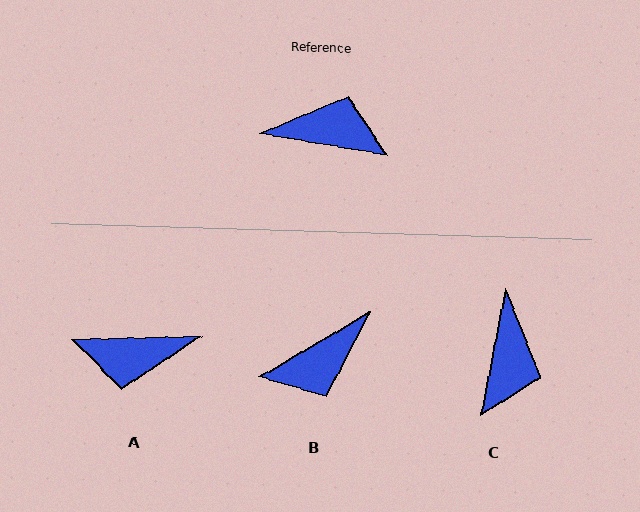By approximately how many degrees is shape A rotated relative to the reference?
Approximately 168 degrees clockwise.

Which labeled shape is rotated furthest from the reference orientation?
A, about 168 degrees away.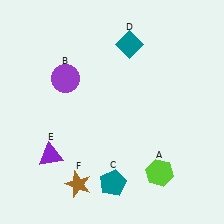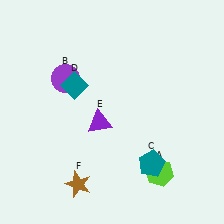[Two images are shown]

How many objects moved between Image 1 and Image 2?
3 objects moved between the two images.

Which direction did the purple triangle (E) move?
The purple triangle (E) moved right.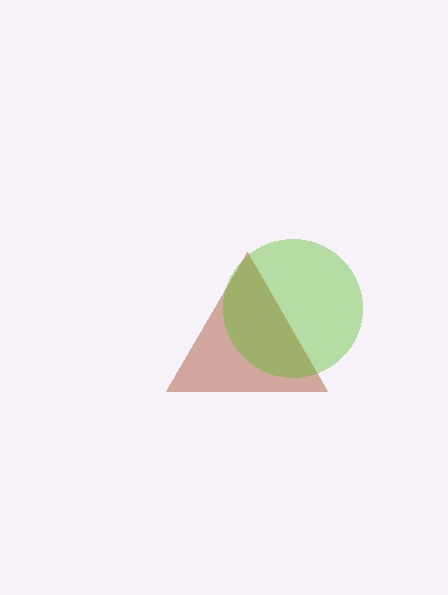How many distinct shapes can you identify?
There are 2 distinct shapes: a brown triangle, a lime circle.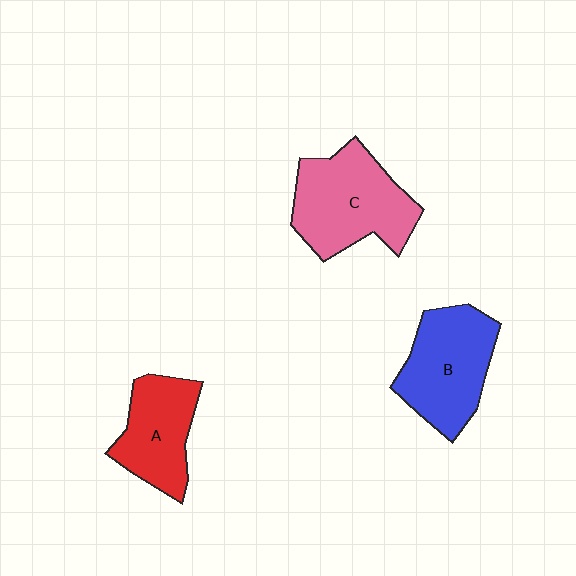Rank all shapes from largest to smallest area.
From largest to smallest: C (pink), B (blue), A (red).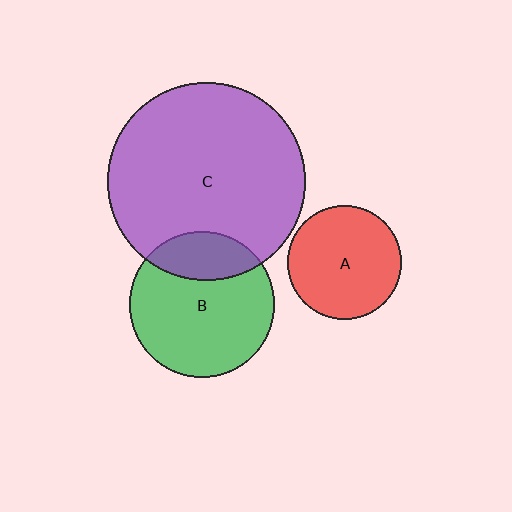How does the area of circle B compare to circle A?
Approximately 1.6 times.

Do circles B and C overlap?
Yes.